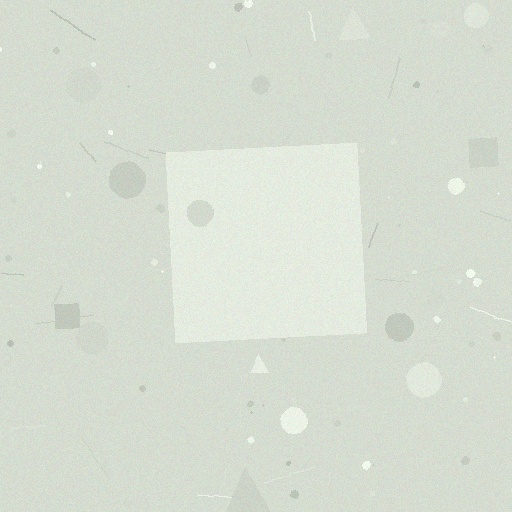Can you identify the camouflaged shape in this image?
The camouflaged shape is a square.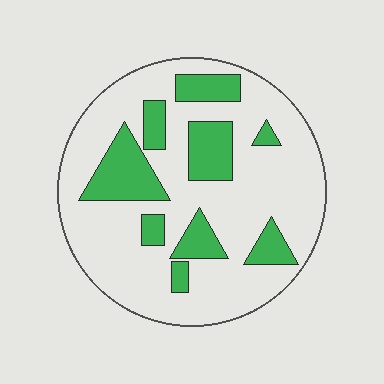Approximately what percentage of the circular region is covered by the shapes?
Approximately 25%.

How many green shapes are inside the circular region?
9.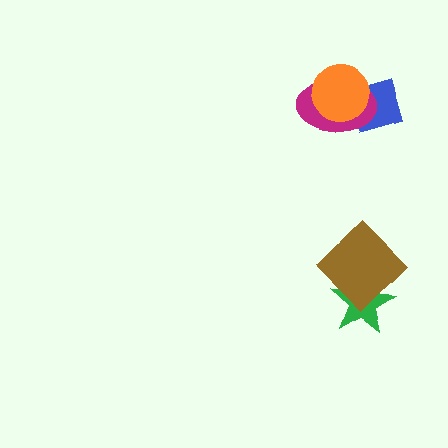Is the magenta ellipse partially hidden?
Yes, it is partially covered by another shape.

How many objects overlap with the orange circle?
2 objects overlap with the orange circle.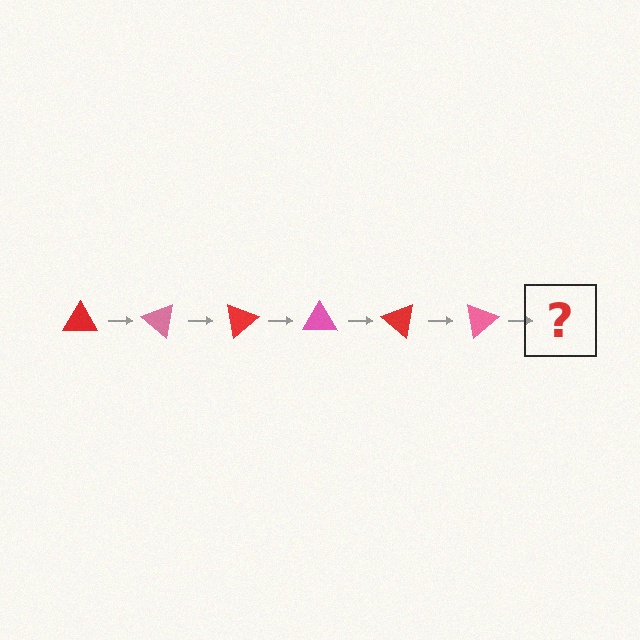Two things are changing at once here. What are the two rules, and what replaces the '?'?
The two rules are that it rotates 40 degrees each step and the color cycles through red and pink. The '?' should be a red triangle, rotated 240 degrees from the start.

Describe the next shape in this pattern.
It should be a red triangle, rotated 240 degrees from the start.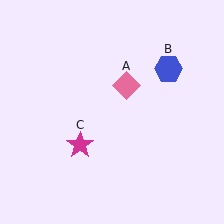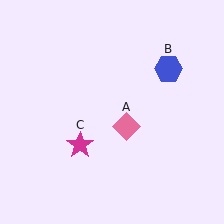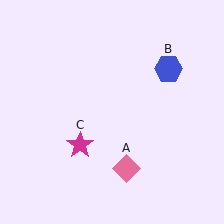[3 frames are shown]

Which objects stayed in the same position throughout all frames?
Blue hexagon (object B) and magenta star (object C) remained stationary.